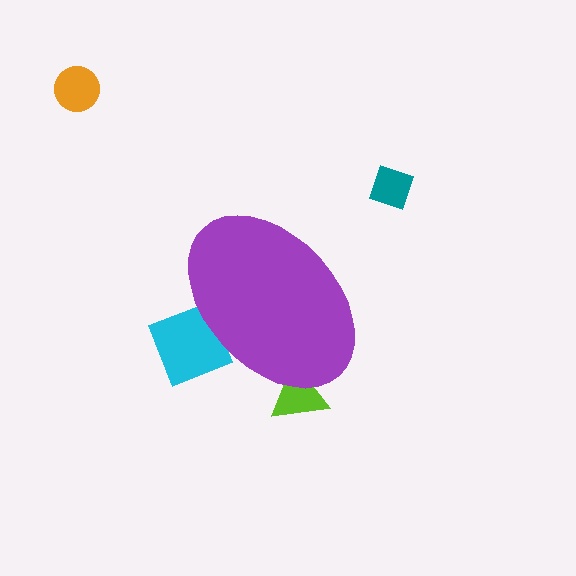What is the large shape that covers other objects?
A purple ellipse.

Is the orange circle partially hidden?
No, the orange circle is fully visible.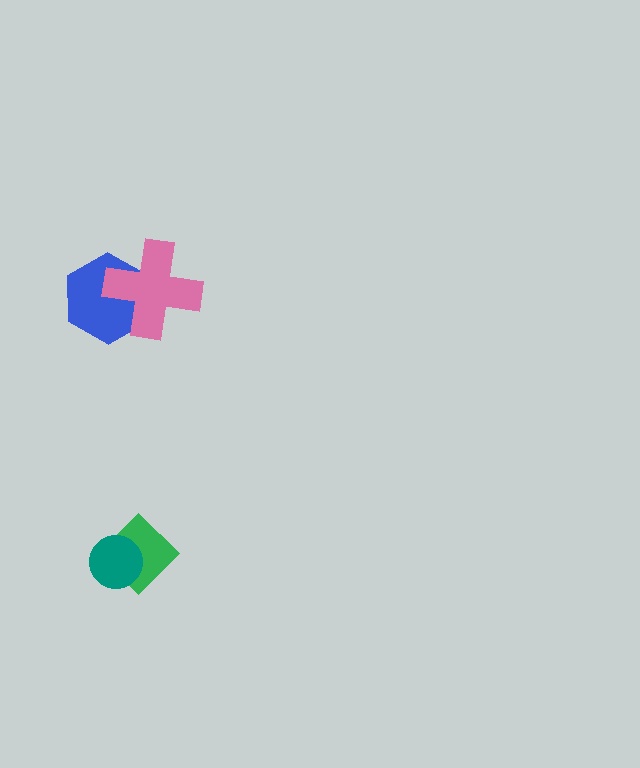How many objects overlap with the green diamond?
1 object overlaps with the green diamond.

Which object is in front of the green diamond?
The teal circle is in front of the green diamond.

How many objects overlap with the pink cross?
1 object overlaps with the pink cross.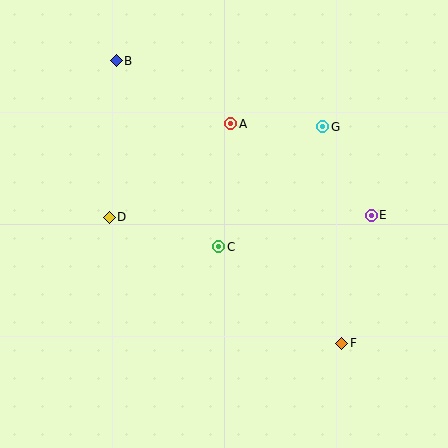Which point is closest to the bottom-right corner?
Point F is closest to the bottom-right corner.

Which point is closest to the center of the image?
Point C at (219, 247) is closest to the center.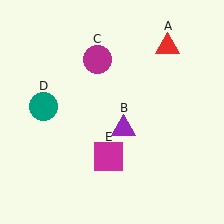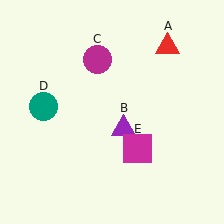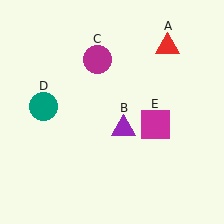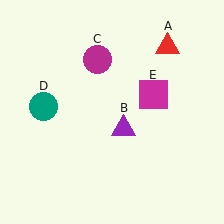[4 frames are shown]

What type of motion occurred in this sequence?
The magenta square (object E) rotated counterclockwise around the center of the scene.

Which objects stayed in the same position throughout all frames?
Red triangle (object A) and purple triangle (object B) and magenta circle (object C) and teal circle (object D) remained stationary.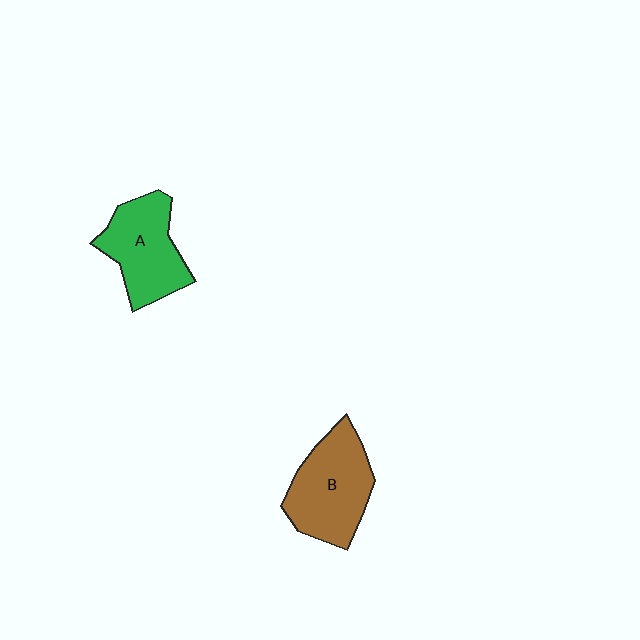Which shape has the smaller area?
Shape A (green).